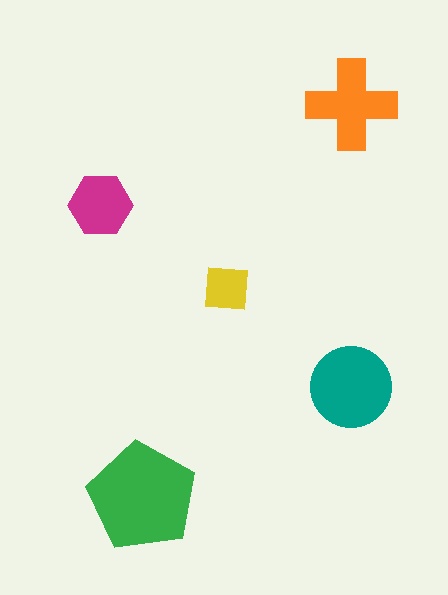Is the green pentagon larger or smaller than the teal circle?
Larger.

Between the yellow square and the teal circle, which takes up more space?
The teal circle.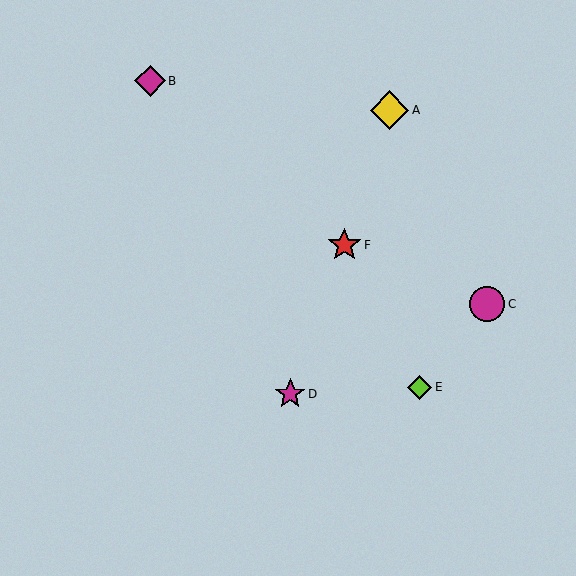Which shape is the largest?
The yellow diamond (labeled A) is the largest.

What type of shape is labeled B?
Shape B is a magenta diamond.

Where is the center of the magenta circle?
The center of the magenta circle is at (487, 304).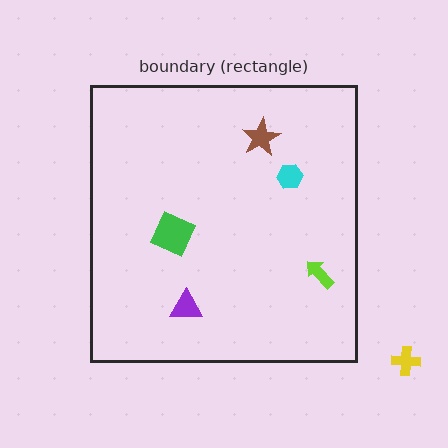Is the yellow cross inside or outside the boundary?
Outside.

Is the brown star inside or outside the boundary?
Inside.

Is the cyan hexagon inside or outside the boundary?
Inside.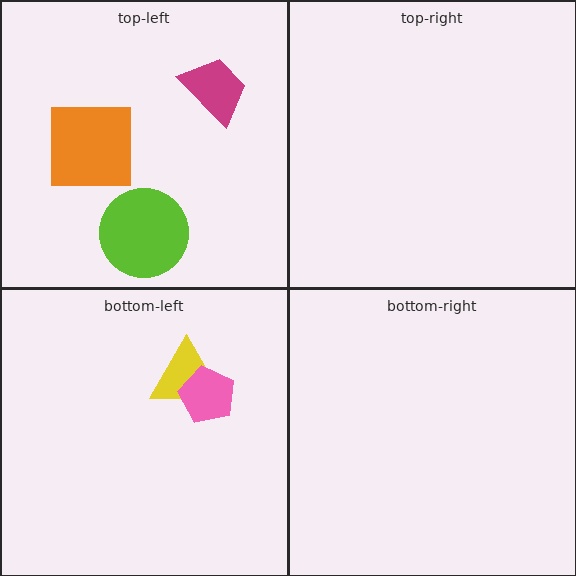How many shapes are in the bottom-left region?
2.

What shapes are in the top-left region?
The magenta trapezoid, the lime circle, the orange square.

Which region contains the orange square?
The top-left region.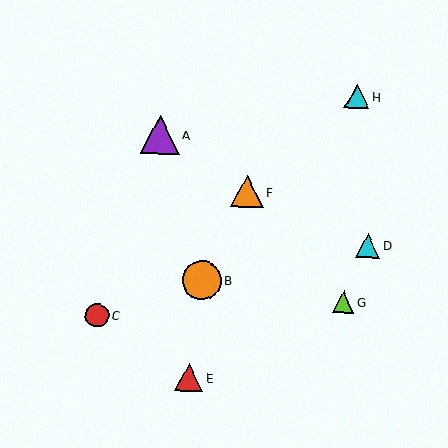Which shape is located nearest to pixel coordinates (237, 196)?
The orange triangle (labeled F) at (247, 192) is nearest to that location.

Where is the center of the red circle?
The center of the red circle is at (97, 315).